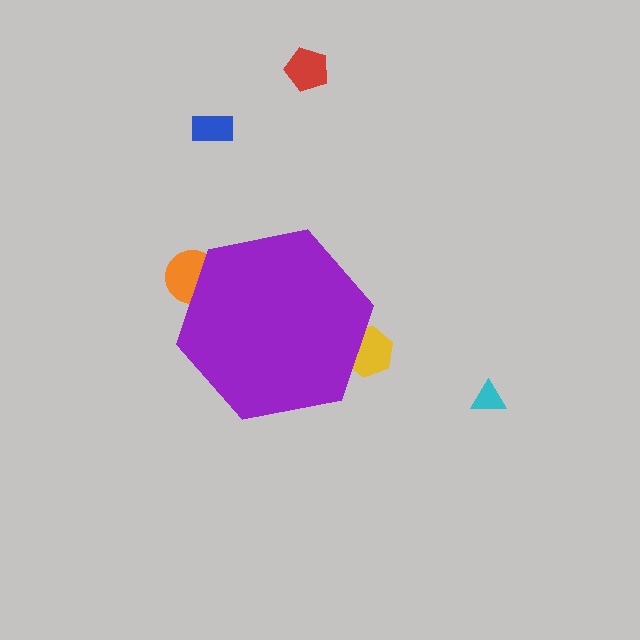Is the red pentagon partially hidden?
No, the red pentagon is fully visible.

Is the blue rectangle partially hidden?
No, the blue rectangle is fully visible.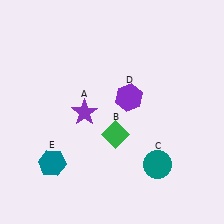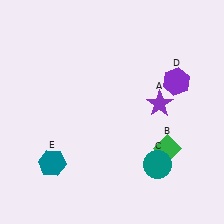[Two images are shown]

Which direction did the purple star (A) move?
The purple star (A) moved right.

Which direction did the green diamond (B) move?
The green diamond (B) moved right.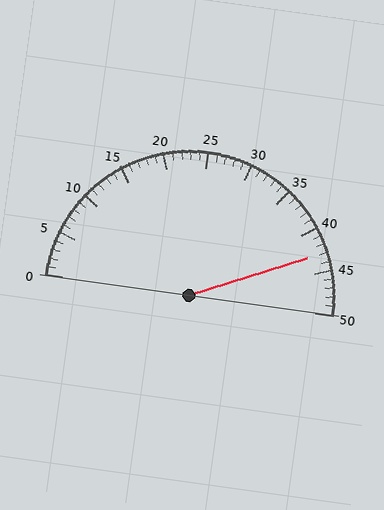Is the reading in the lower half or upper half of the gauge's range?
The reading is in the upper half of the range (0 to 50).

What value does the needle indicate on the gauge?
The needle indicates approximately 43.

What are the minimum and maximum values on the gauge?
The gauge ranges from 0 to 50.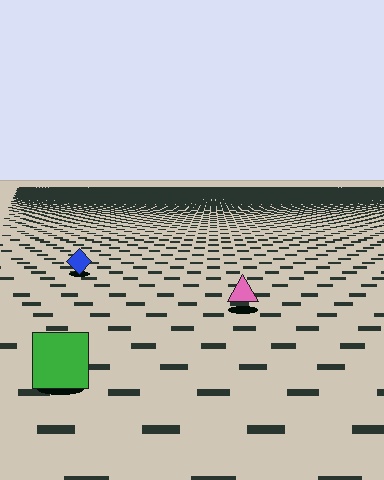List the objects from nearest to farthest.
From nearest to farthest: the green square, the pink triangle, the blue diamond.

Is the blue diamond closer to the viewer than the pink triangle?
No. The pink triangle is closer — you can tell from the texture gradient: the ground texture is coarser near it.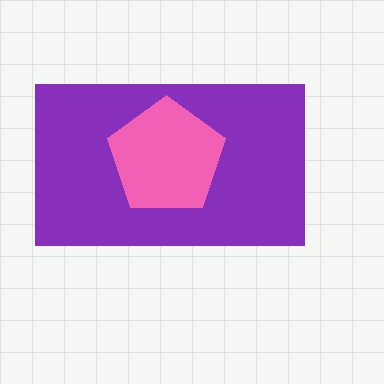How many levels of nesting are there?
2.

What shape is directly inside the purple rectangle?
The pink pentagon.